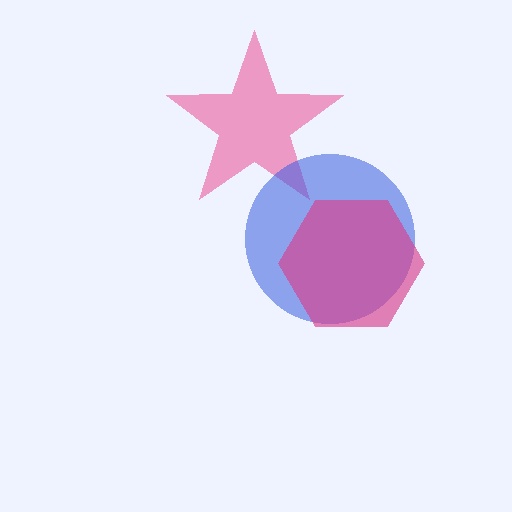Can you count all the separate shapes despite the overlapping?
Yes, there are 3 separate shapes.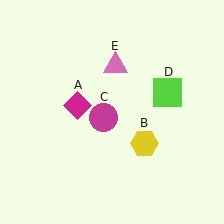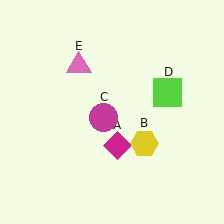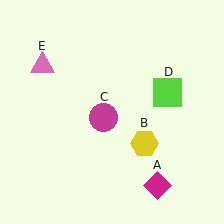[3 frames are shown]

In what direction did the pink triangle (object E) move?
The pink triangle (object E) moved left.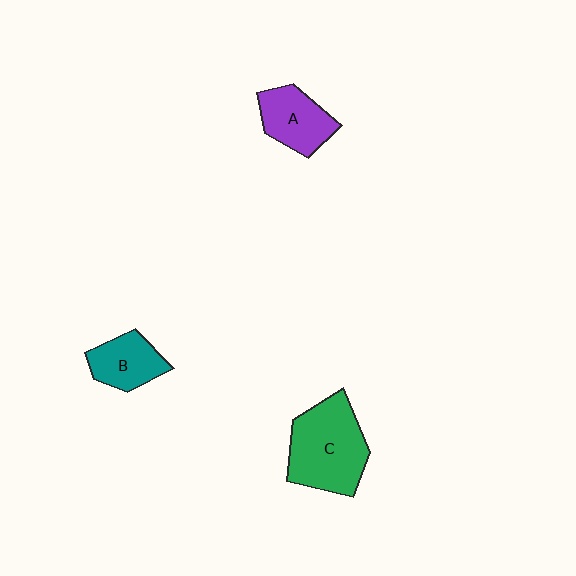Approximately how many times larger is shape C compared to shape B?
Approximately 1.9 times.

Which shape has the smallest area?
Shape B (teal).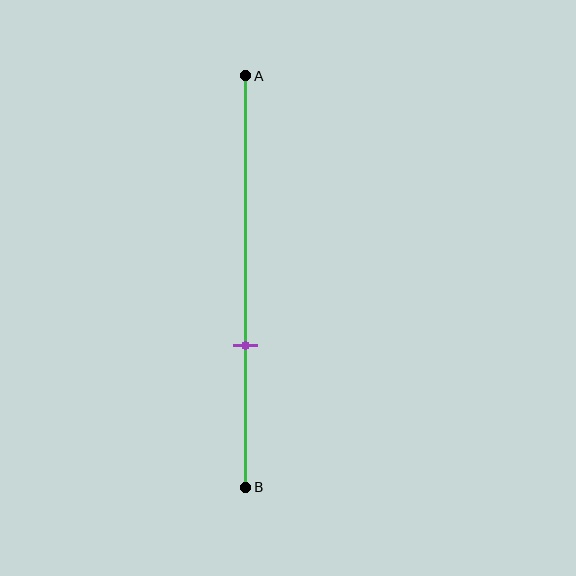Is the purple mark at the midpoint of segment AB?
No, the mark is at about 65% from A, not at the 50% midpoint.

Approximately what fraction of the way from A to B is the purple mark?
The purple mark is approximately 65% of the way from A to B.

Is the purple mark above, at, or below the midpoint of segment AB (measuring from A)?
The purple mark is below the midpoint of segment AB.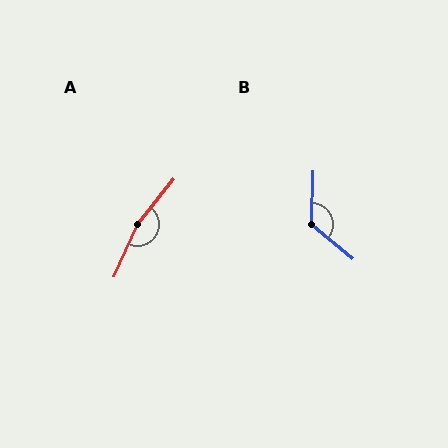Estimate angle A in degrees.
Approximately 166 degrees.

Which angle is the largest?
A, at approximately 166 degrees.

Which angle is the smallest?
B, at approximately 128 degrees.